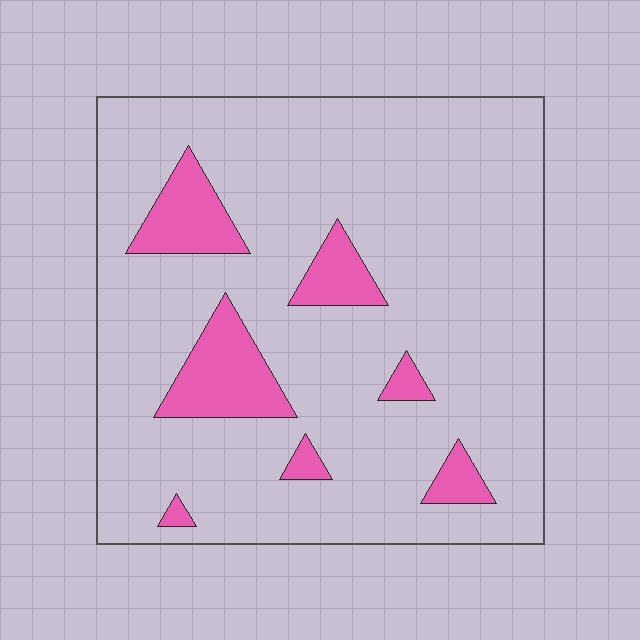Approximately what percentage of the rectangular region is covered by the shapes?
Approximately 15%.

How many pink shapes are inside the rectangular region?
7.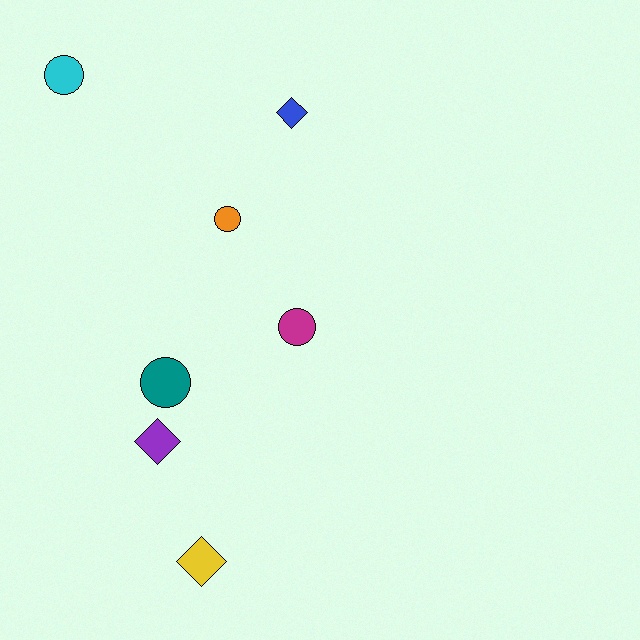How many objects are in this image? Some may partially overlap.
There are 7 objects.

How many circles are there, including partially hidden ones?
There are 4 circles.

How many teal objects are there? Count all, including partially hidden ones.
There is 1 teal object.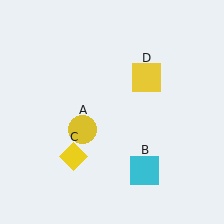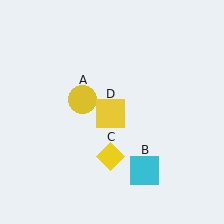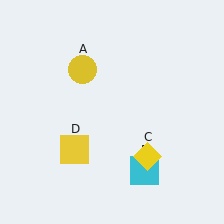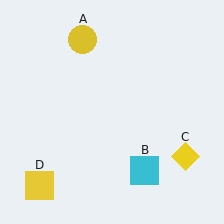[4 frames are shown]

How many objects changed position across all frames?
3 objects changed position: yellow circle (object A), yellow diamond (object C), yellow square (object D).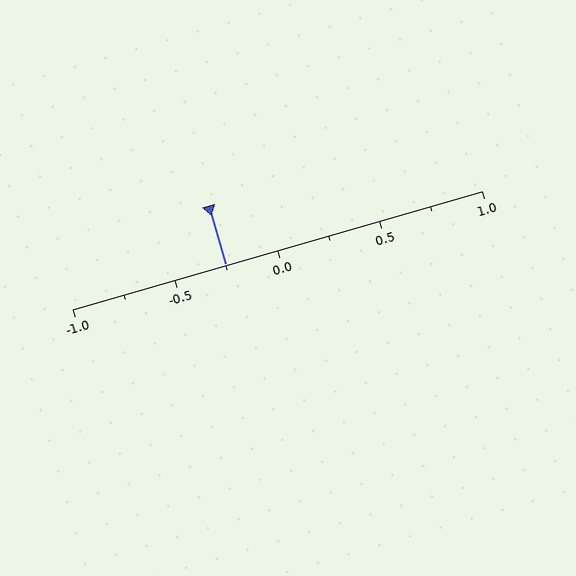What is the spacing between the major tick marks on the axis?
The major ticks are spaced 0.5 apart.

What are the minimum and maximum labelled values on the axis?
The axis runs from -1.0 to 1.0.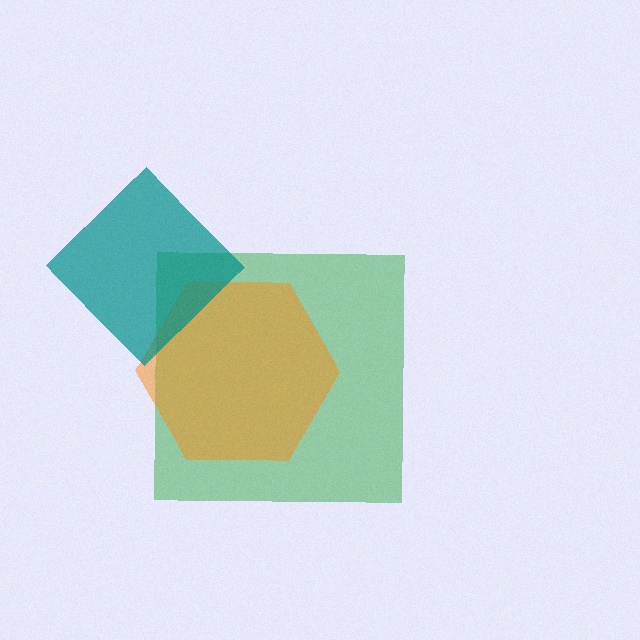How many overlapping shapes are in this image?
There are 3 overlapping shapes in the image.